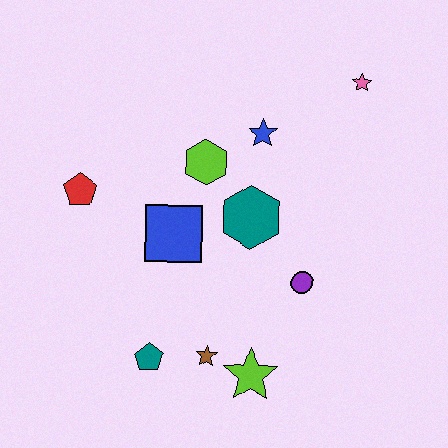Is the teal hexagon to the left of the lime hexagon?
No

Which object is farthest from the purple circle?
The red pentagon is farthest from the purple circle.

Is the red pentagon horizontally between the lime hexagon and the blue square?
No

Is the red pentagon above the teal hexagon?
Yes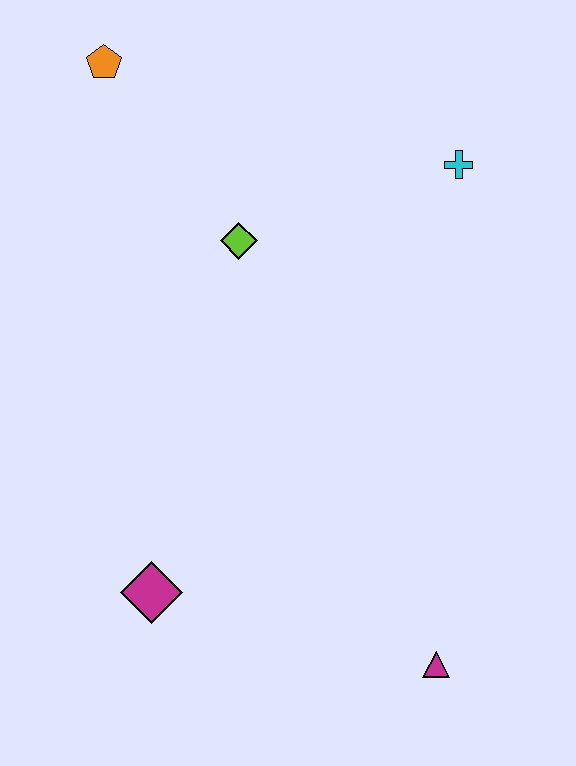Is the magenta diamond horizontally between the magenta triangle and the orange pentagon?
Yes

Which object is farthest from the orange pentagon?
The magenta triangle is farthest from the orange pentagon.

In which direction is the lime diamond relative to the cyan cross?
The lime diamond is to the left of the cyan cross.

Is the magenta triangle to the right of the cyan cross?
No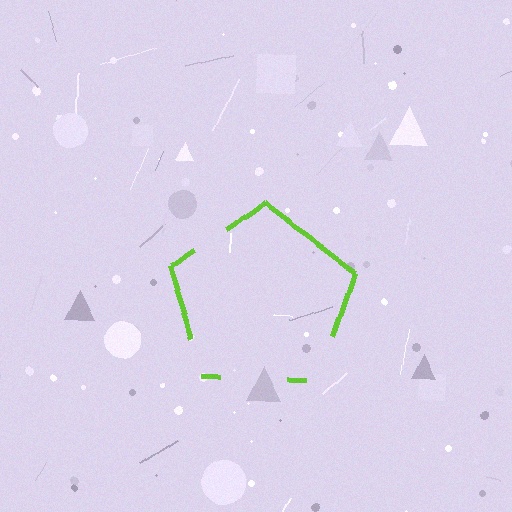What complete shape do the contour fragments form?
The contour fragments form a pentagon.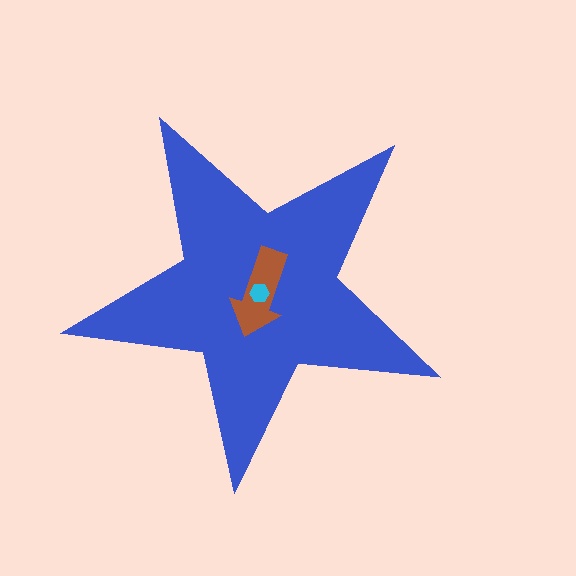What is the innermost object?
The cyan hexagon.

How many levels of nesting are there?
3.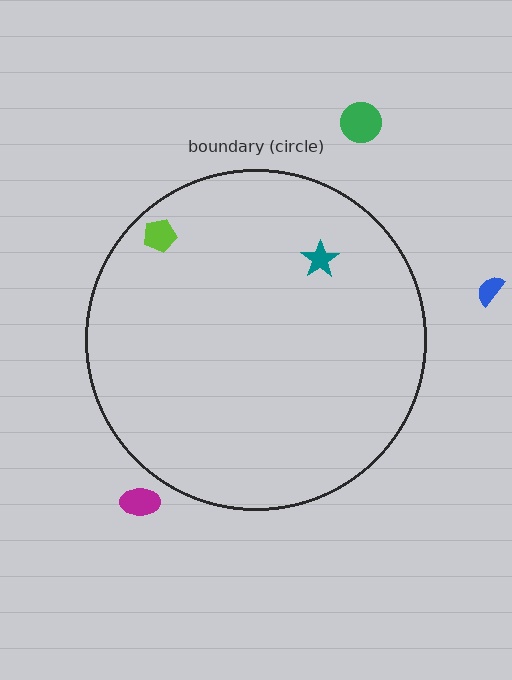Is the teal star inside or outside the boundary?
Inside.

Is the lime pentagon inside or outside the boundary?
Inside.